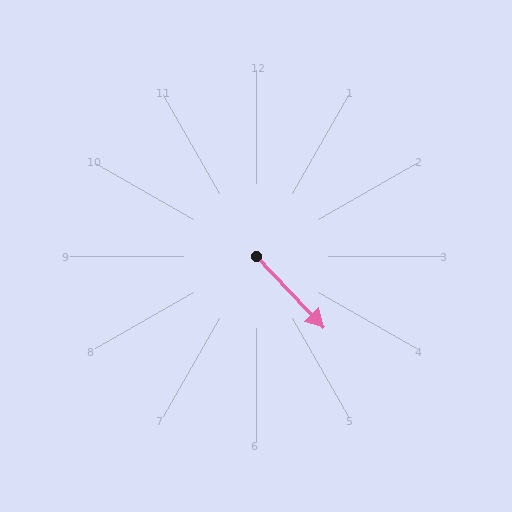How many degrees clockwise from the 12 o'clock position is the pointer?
Approximately 137 degrees.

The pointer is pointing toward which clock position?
Roughly 5 o'clock.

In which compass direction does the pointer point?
Southeast.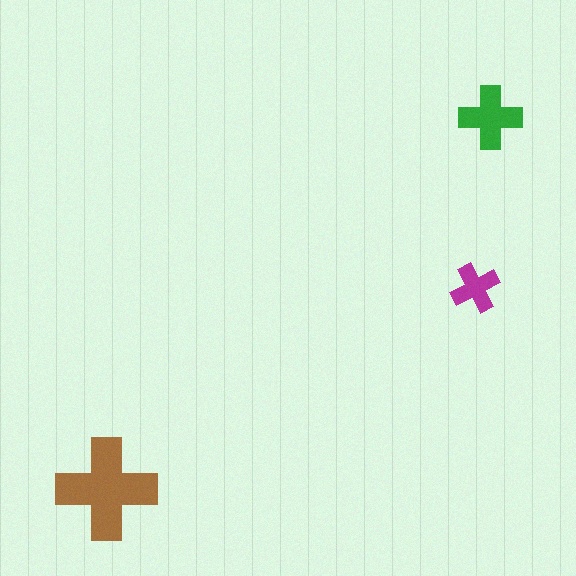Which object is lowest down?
The brown cross is bottommost.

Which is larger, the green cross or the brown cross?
The brown one.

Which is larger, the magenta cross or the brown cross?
The brown one.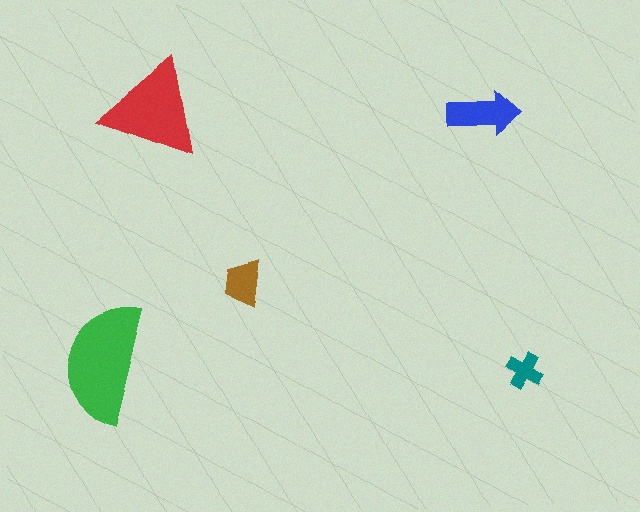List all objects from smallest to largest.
The teal cross, the brown trapezoid, the blue arrow, the red triangle, the green semicircle.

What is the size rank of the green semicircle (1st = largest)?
1st.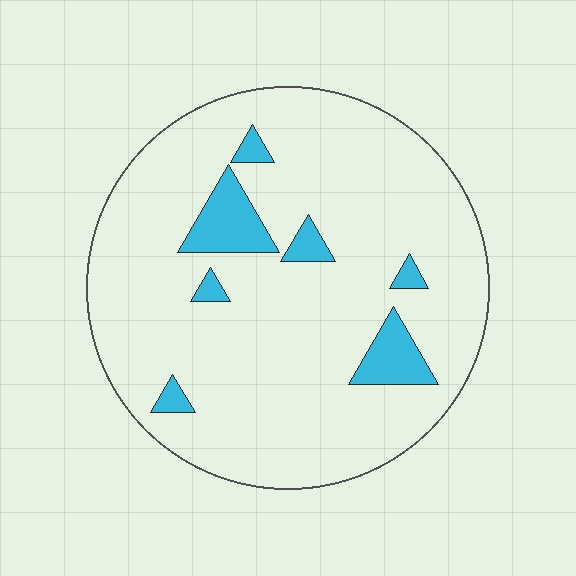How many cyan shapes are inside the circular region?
7.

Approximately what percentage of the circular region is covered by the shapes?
Approximately 10%.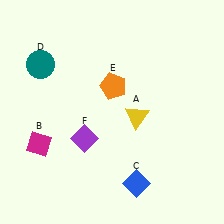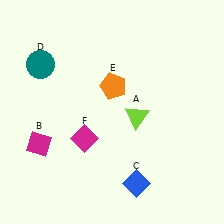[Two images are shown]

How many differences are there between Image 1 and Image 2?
There are 2 differences between the two images.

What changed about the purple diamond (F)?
In Image 1, F is purple. In Image 2, it changed to magenta.